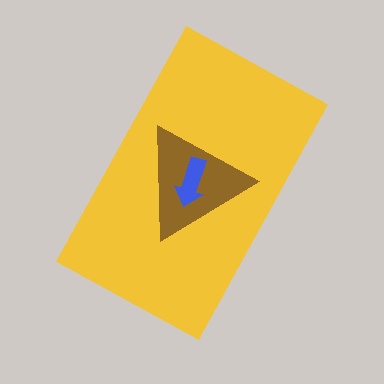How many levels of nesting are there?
3.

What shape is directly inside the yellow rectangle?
The brown triangle.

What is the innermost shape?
The blue arrow.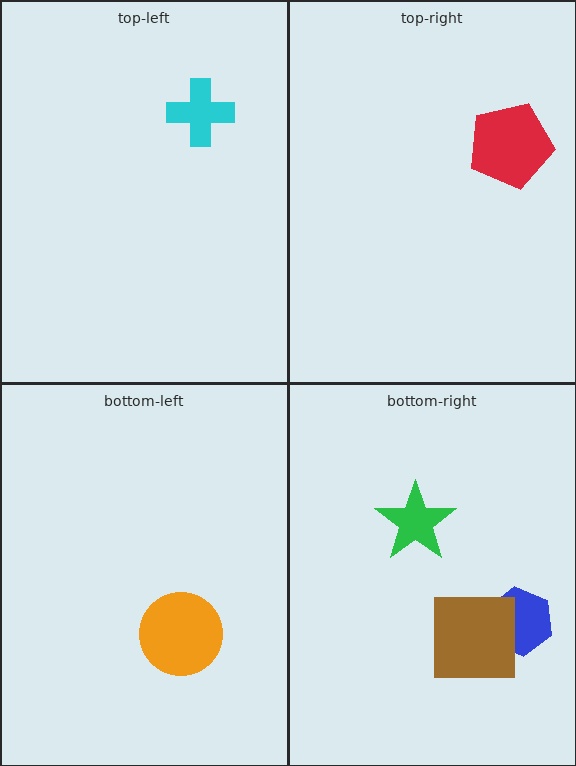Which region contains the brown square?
The bottom-right region.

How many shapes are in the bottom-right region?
3.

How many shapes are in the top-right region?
1.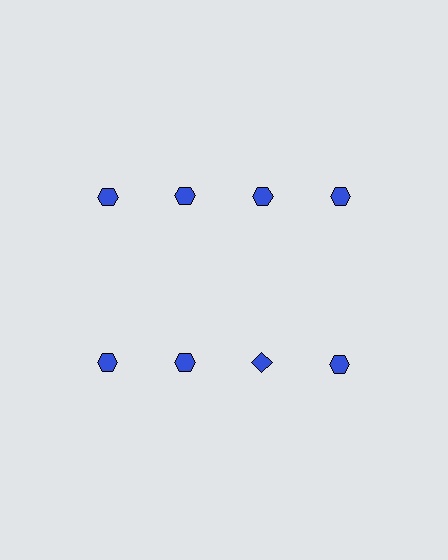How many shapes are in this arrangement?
There are 8 shapes arranged in a grid pattern.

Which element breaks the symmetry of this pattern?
The blue diamond in the second row, center column breaks the symmetry. All other shapes are blue hexagons.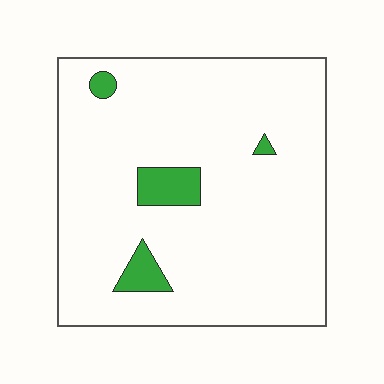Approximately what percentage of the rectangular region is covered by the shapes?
Approximately 5%.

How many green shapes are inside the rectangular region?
4.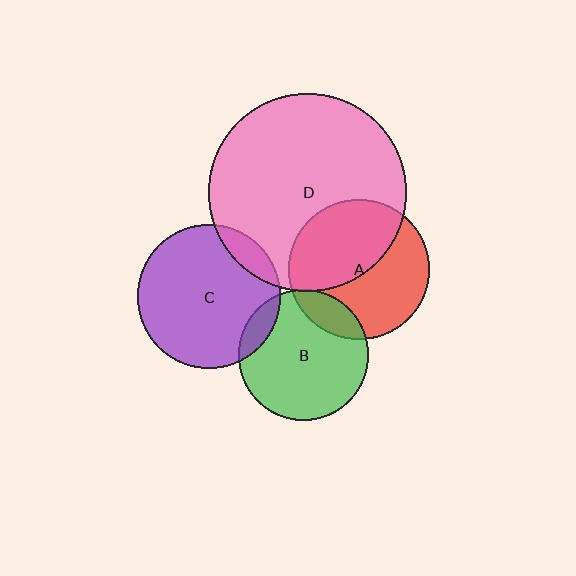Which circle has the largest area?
Circle D (pink).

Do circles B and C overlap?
Yes.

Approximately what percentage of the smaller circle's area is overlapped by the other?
Approximately 10%.